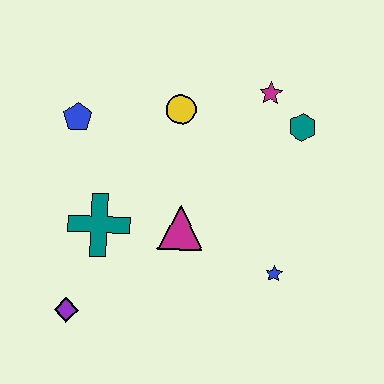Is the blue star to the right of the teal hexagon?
No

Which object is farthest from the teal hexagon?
The purple diamond is farthest from the teal hexagon.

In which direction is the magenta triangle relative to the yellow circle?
The magenta triangle is below the yellow circle.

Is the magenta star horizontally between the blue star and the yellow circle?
Yes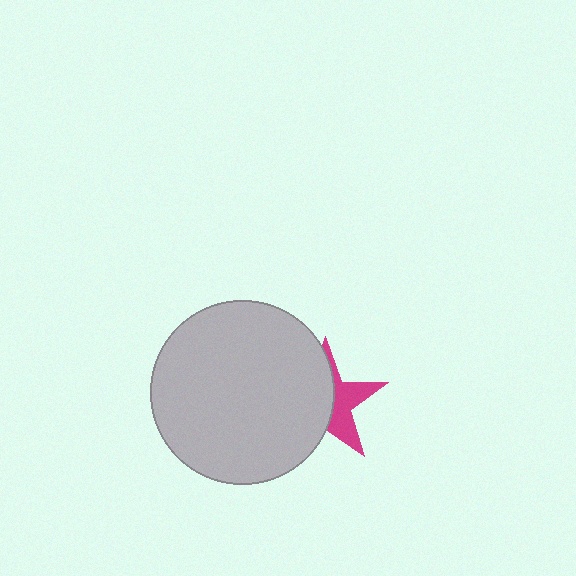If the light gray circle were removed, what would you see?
You would see the complete magenta star.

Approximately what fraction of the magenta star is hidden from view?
Roughly 59% of the magenta star is hidden behind the light gray circle.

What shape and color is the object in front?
The object in front is a light gray circle.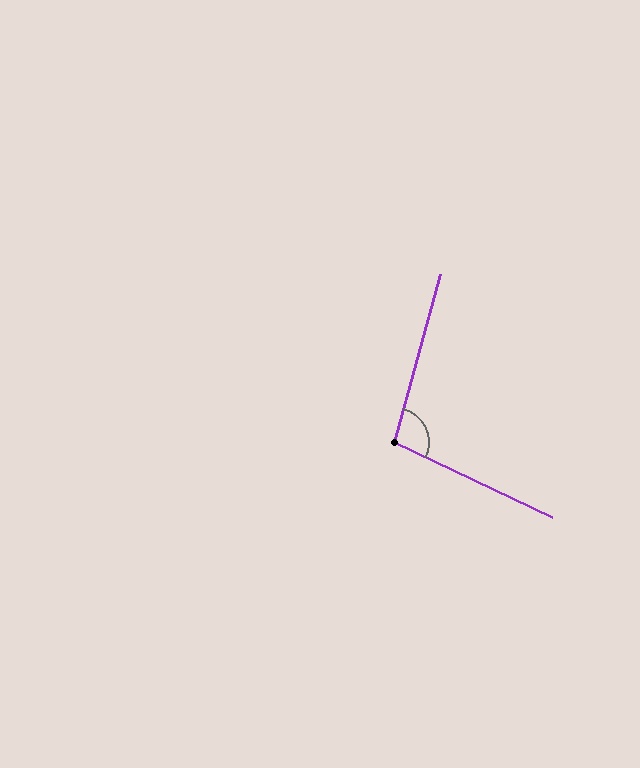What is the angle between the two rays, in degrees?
Approximately 100 degrees.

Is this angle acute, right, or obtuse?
It is obtuse.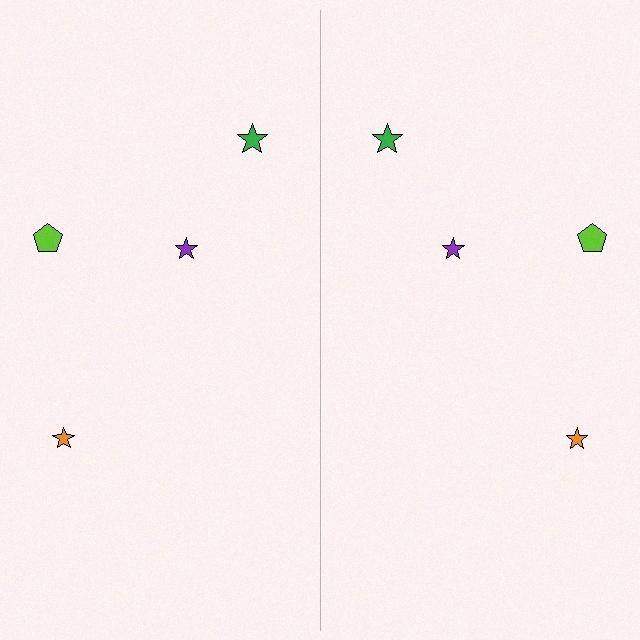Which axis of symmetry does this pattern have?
The pattern has a vertical axis of symmetry running through the center of the image.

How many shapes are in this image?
There are 8 shapes in this image.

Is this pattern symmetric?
Yes, this pattern has bilateral (reflection) symmetry.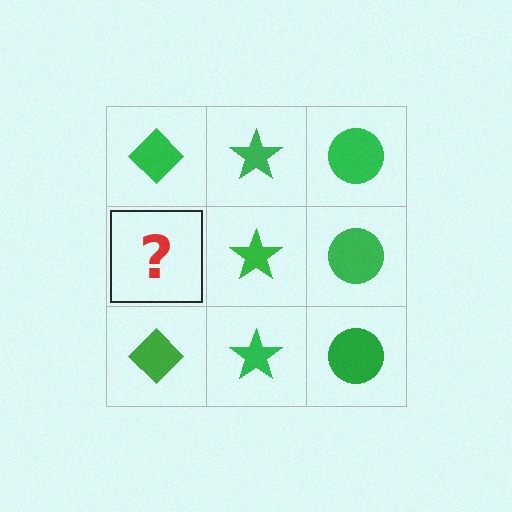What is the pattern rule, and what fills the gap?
The rule is that each column has a consistent shape. The gap should be filled with a green diamond.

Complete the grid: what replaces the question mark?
The question mark should be replaced with a green diamond.